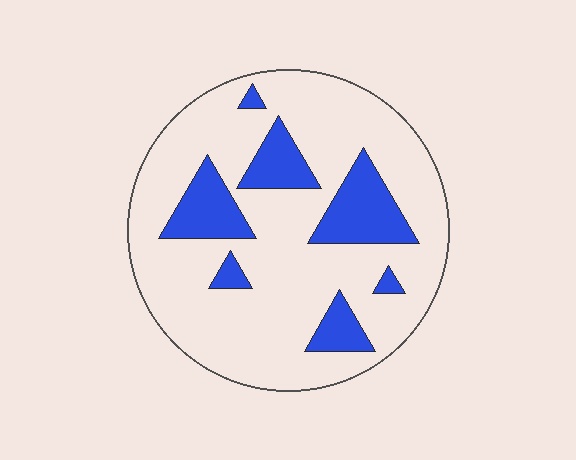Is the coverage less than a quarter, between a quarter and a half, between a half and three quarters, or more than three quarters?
Less than a quarter.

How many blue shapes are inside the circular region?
7.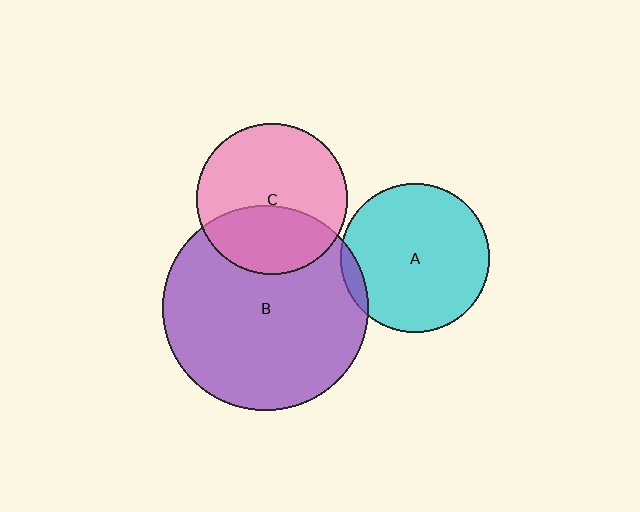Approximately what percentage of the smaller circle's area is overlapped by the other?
Approximately 35%.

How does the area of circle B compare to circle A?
Approximately 1.9 times.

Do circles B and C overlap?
Yes.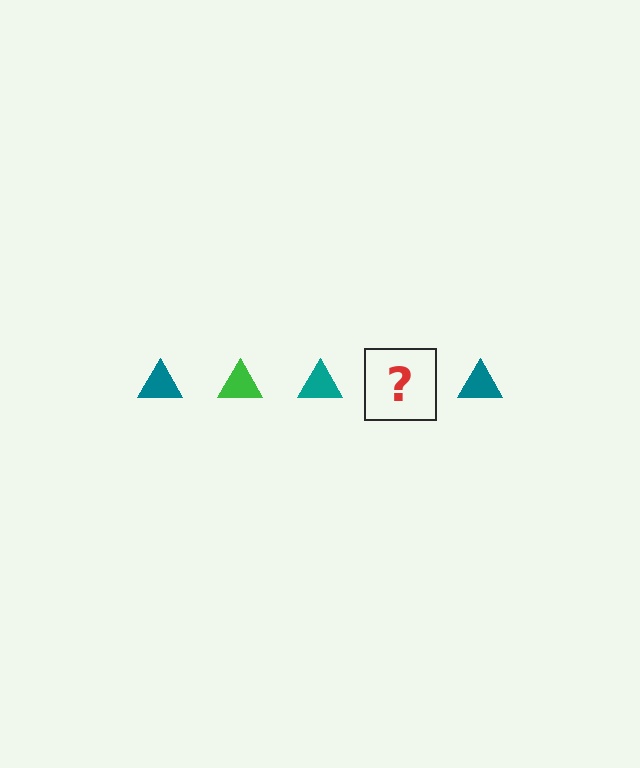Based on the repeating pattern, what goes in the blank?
The blank should be a green triangle.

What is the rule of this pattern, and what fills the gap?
The rule is that the pattern cycles through teal, green triangles. The gap should be filled with a green triangle.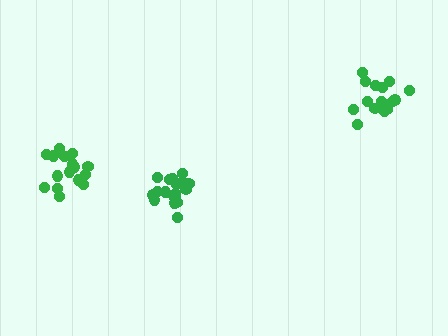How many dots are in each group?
Group 1: 16 dots, Group 2: 16 dots, Group 3: 19 dots (51 total).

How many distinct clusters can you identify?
There are 3 distinct clusters.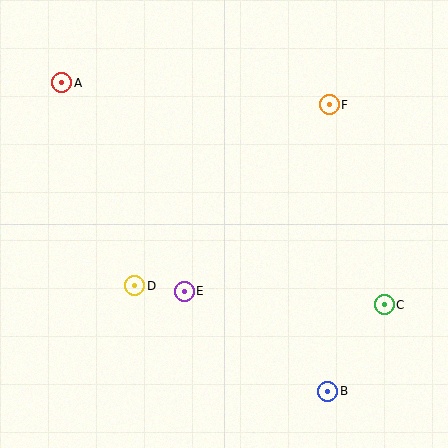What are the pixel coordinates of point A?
Point A is at (62, 83).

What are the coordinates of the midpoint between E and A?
The midpoint between E and A is at (123, 187).